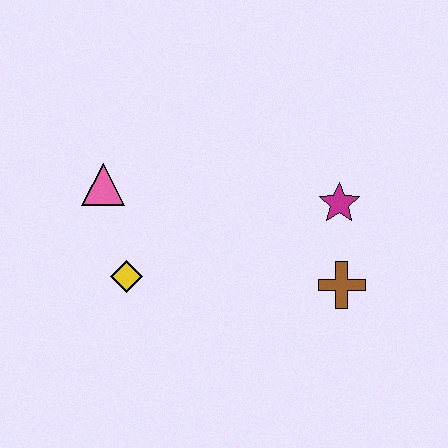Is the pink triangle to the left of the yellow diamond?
Yes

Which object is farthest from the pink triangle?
The brown cross is farthest from the pink triangle.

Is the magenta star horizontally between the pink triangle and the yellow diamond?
No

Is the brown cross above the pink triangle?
No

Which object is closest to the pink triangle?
The yellow diamond is closest to the pink triangle.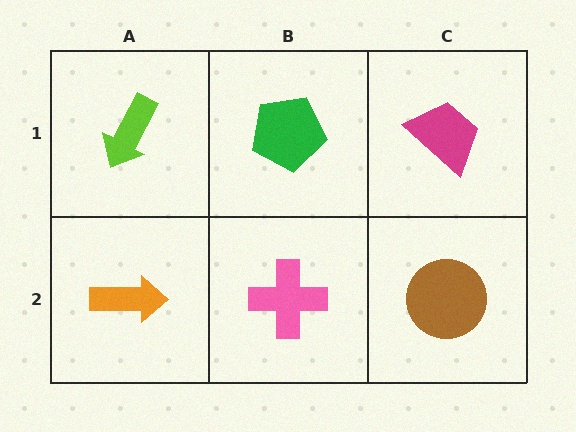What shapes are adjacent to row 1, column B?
A pink cross (row 2, column B), a lime arrow (row 1, column A), a magenta trapezoid (row 1, column C).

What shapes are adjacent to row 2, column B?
A green pentagon (row 1, column B), an orange arrow (row 2, column A), a brown circle (row 2, column C).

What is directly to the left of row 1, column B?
A lime arrow.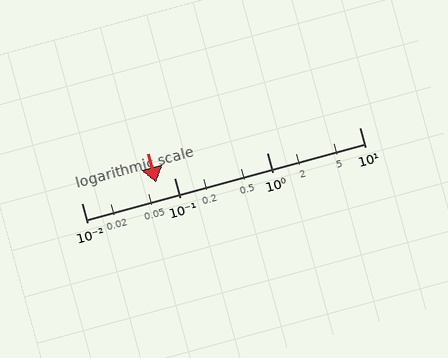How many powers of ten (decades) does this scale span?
The scale spans 3 decades, from 0.01 to 10.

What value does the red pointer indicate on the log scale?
The pointer indicates approximately 0.064.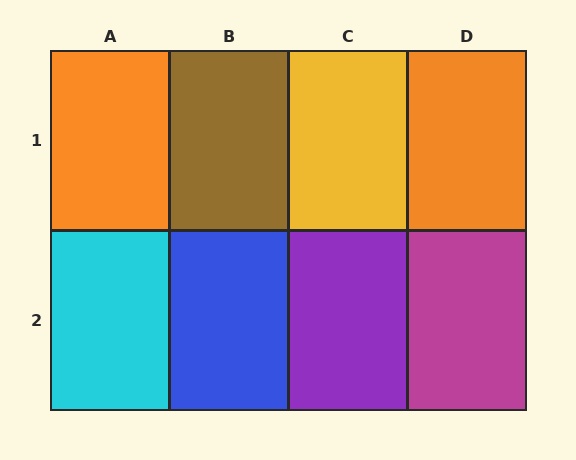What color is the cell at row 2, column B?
Blue.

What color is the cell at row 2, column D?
Magenta.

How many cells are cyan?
1 cell is cyan.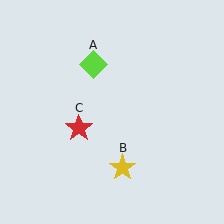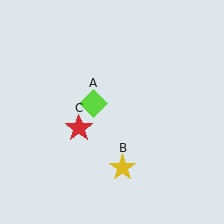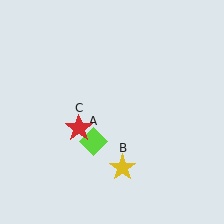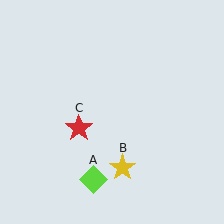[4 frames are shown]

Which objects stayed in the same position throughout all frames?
Yellow star (object B) and red star (object C) remained stationary.